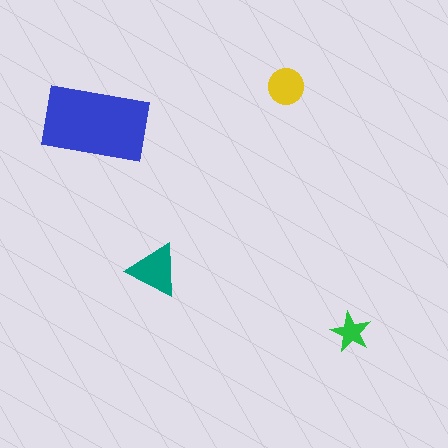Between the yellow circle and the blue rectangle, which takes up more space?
The blue rectangle.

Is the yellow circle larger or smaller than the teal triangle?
Smaller.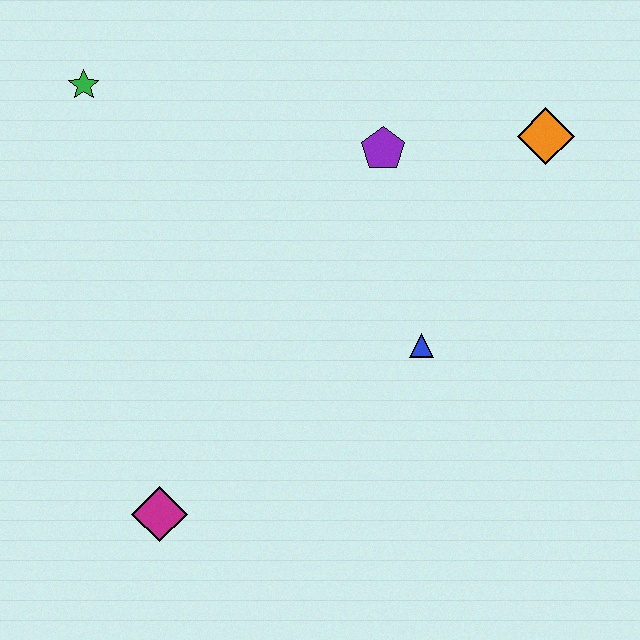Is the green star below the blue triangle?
No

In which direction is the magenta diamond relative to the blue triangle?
The magenta diamond is to the left of the blue triangle.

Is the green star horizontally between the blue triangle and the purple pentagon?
No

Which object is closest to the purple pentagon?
The orange diamond is closest to the purple pentagon.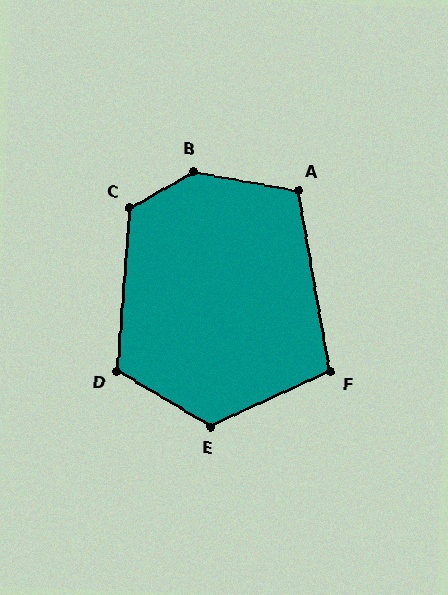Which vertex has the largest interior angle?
B, at approximately 139 degrees.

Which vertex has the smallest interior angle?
F, at approximately 104 degrees.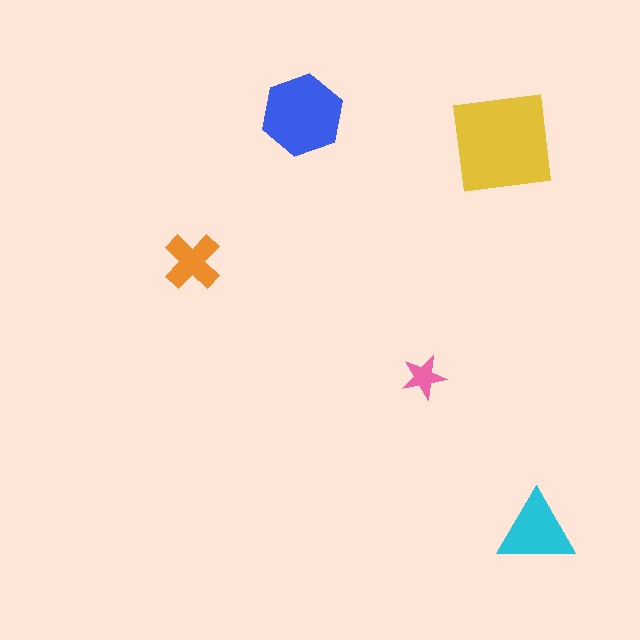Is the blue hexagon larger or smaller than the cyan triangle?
Larger.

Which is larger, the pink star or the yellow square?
The yellow square.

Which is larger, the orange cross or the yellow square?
The yellow square.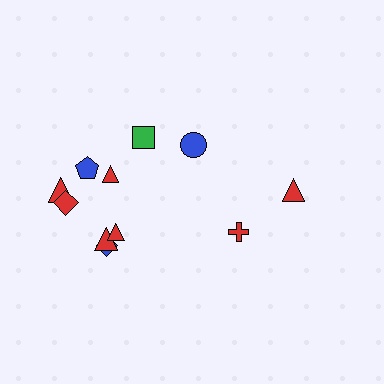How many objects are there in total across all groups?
There are 11 objects.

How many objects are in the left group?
There are 8 objects.